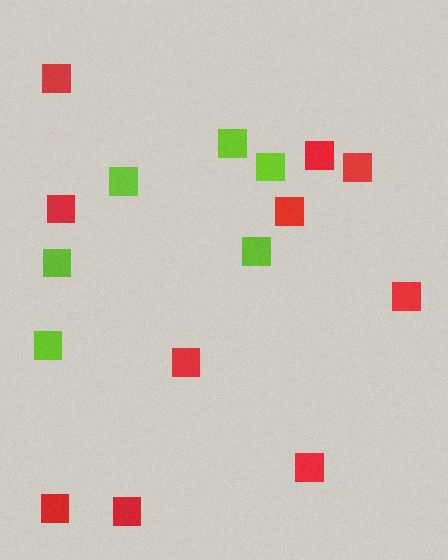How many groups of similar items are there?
There are 2 groups: one group of lime squares (6) and one group of red squares (10).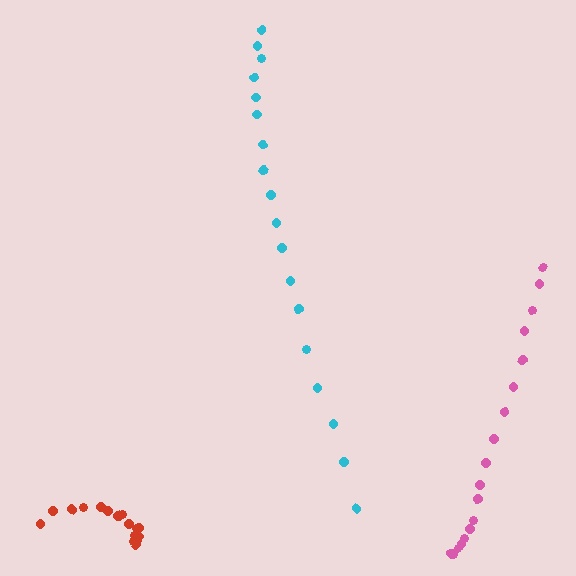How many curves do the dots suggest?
There are 3 distinct paths.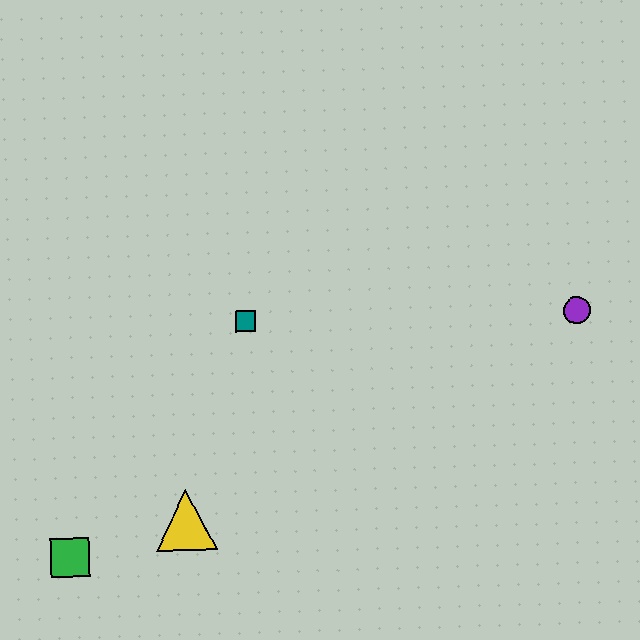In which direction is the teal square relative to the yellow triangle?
The teal square is above the yellow triangle.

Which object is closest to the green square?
The yellow triangle is closest to the green square.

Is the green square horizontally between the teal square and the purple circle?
No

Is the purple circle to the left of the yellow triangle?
No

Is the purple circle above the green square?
Yes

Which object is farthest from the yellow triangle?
The purple circle is farthest from the yellow triangle.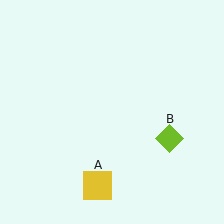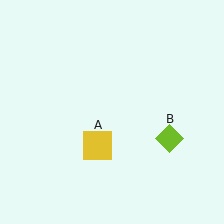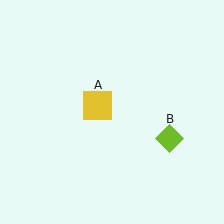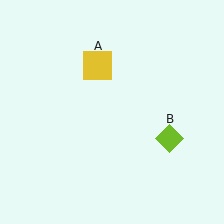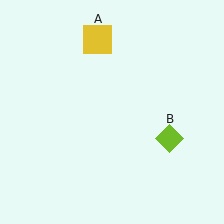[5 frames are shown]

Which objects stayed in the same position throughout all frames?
Lime diamond (object B) remained stationary.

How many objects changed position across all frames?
1 object changed position: yellow square (object A).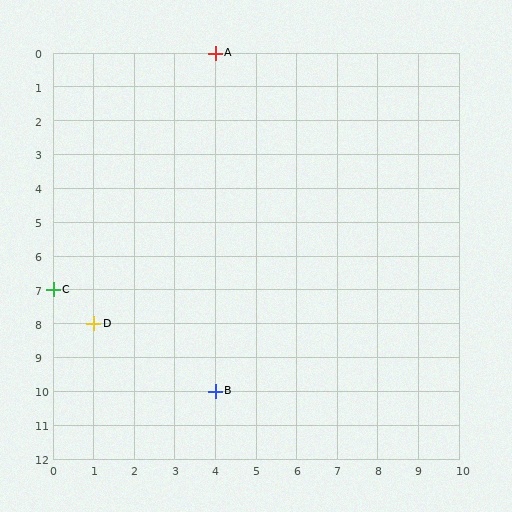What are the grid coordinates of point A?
Point A is at grid coordinates (4, 0).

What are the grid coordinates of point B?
Point B is at grid coordinates (4, 10).